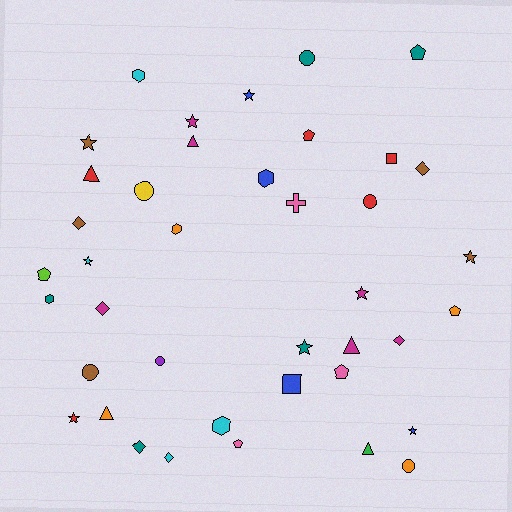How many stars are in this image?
There are 9 stars.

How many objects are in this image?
There are 40 objects.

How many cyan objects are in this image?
There are 4 cyan objects.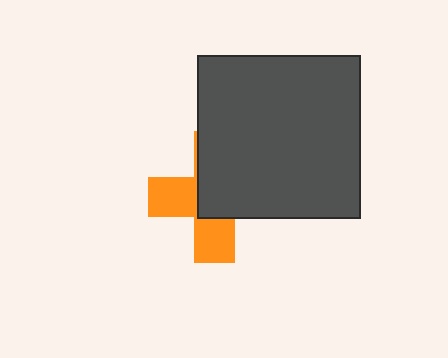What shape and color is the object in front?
The object in front is a dark gray square.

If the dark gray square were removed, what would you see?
You would see the complete orange cross.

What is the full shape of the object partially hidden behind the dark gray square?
The partially hidden object is an orange cross.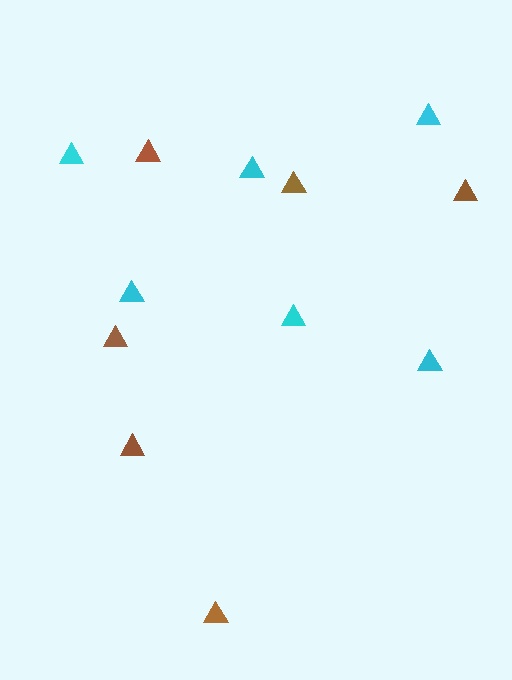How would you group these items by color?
There are 2 groups: one group of cyan triangles (6) and one group of brown triangles (6).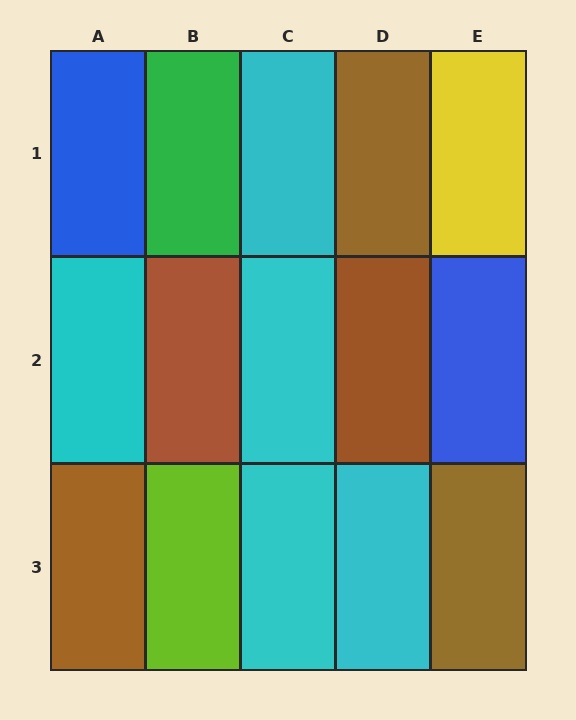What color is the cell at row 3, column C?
Cyan.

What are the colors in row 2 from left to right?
Cyan, brown, cyan, brown, blue.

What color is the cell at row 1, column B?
Green.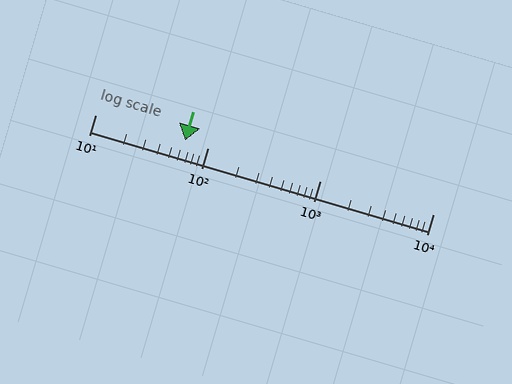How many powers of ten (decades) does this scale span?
The scale spans 3 decades, from 10 to 10000.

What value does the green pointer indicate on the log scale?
The pointer indicates approximately 63.